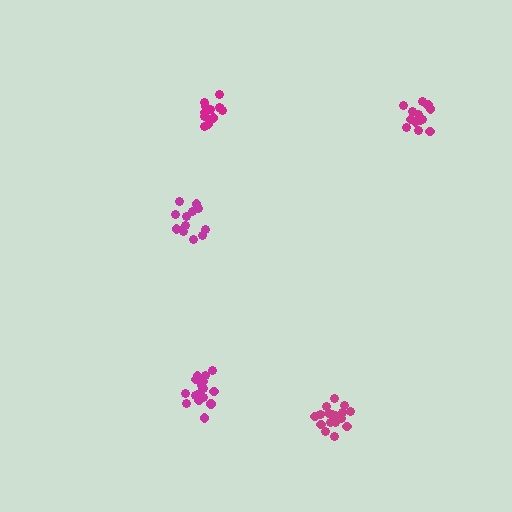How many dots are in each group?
Group 1: 13 dots, Group 2: 13 dots, Group 3: 13 dots, Group 4: 17 dots, Group 5: 16 dots (72 total).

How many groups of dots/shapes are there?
There are 5 groups.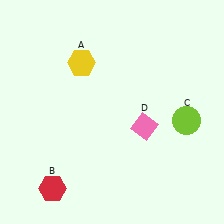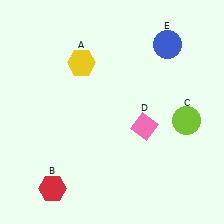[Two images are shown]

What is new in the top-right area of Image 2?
A blue circle (E) was added in the top-right area of Image 2.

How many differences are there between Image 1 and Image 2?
There is 1 difference between the two images.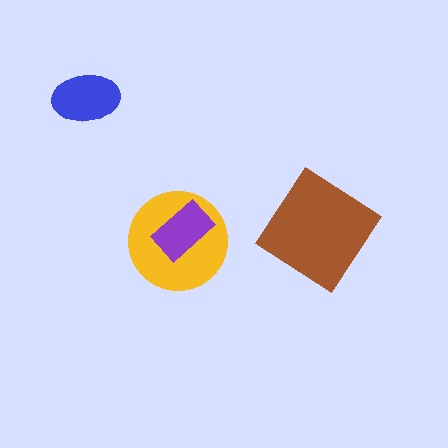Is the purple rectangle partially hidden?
No, no other shape covers it.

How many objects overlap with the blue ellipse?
0 objects overlap with the blue ellipse.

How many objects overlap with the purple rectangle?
1 object overlaps with the purple rectangle.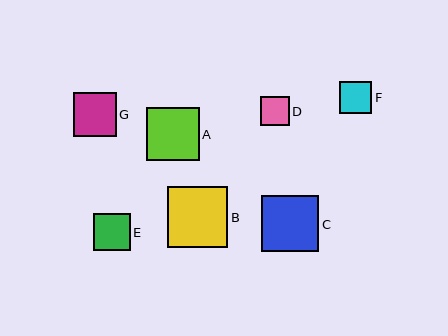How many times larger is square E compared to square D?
Square E is approximately 1.3 times the size of square D.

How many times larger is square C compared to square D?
Square C is approximately 2.0 times the size of square D.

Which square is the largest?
Square B is the largest with a size of approximately 61 pixels.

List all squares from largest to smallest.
From largest to smallest: B, C, A, G, E, F, D.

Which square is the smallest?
Square D is the smallest with a size of approximately 29 pixels.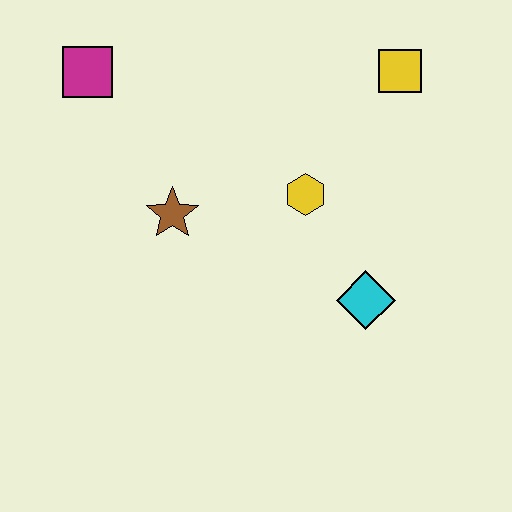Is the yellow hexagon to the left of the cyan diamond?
Yes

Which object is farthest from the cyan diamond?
The magenta square is farthest from the cyan diamond.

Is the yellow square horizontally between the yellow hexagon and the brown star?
No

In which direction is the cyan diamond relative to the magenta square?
The cyan diamond is to the right of the magenta square.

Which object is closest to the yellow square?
The yellow hexagon is closest to the yellow square.